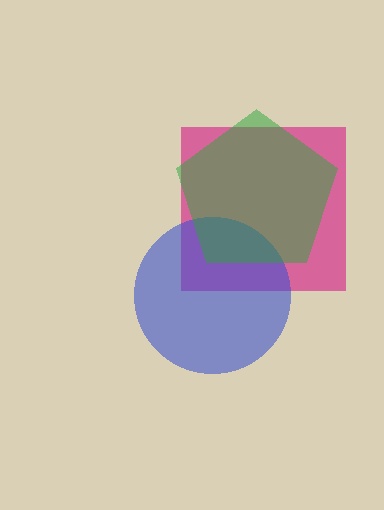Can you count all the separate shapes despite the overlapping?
Yes, there are 3 separate shapes.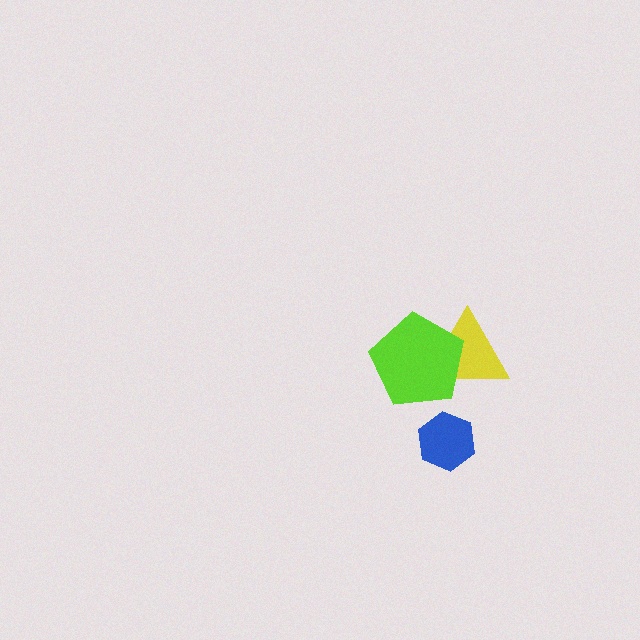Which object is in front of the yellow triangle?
The lime pentagon is in front of the yellow triangle.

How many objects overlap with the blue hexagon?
0 objects overlap with the blue hexagon.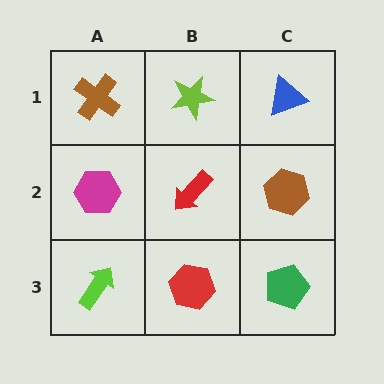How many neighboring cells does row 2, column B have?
4.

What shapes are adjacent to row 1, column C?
A brown hexagon (row 2, column C), a lime star (row 1, column B).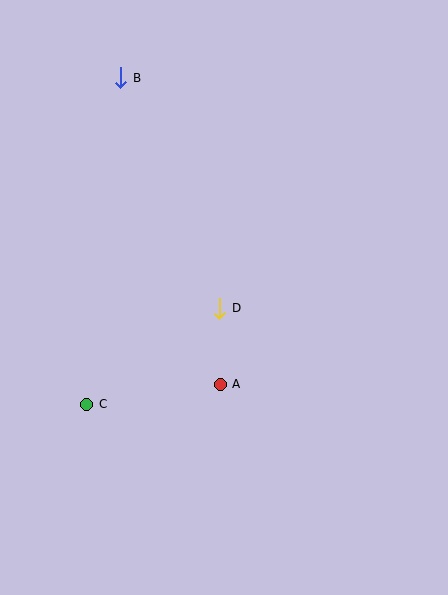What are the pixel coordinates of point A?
Point A is at (220, 384).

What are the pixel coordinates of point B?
Point B is at (121, 78).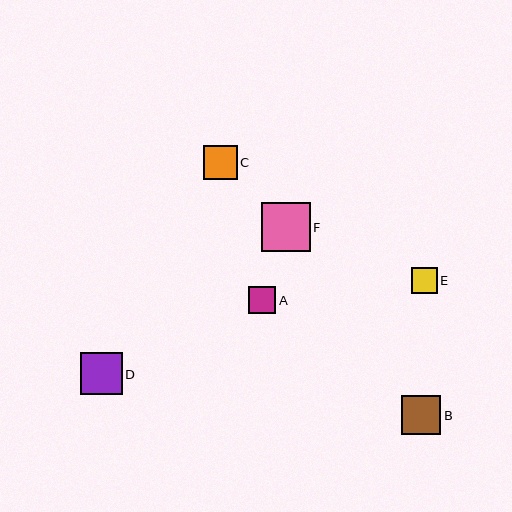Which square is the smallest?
Square E is the smallest with a size of approximately 26 pixels.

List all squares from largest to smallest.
From largest to smallest: F, D, B, C, A, E.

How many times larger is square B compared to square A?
Square B is approximately 1.4 times the size of square A.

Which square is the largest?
Square F is the largest with a size of approximately 49 pixels.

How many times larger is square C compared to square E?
Square C is approximately 1.3 times the size of square E.